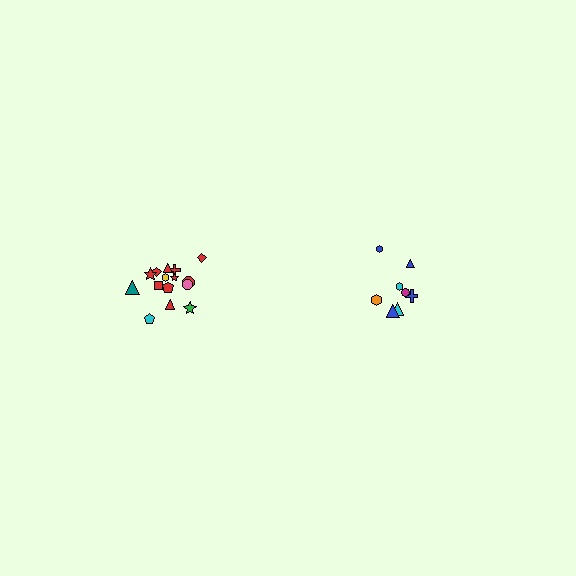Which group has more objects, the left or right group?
The left group.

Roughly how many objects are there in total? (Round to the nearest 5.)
Roughly 25 objects in total.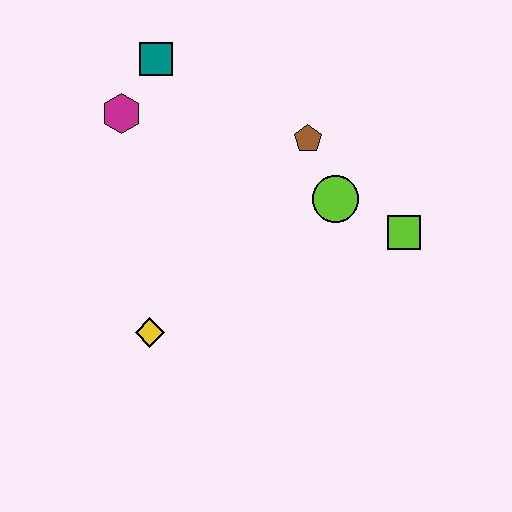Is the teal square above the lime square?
Yes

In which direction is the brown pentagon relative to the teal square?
The brown pentagon is to the right of the teal square.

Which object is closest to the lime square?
The lime circle is closest to the lime square.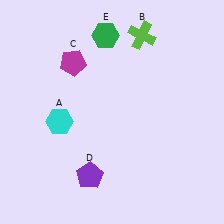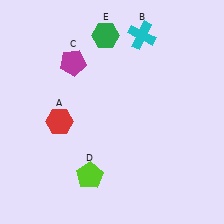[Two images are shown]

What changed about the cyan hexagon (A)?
In Image 1, A is cyan. In Image 2, it changed to red.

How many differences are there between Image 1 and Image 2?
There are 3 differences between the two images.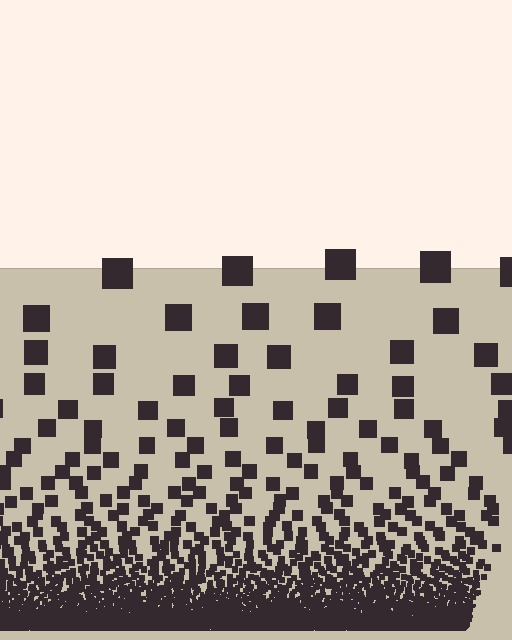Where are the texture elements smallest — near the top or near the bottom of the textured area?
Near the bottom.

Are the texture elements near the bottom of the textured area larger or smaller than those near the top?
Smaller. The gradient is inverted — elements near the bottom are smaller and denser.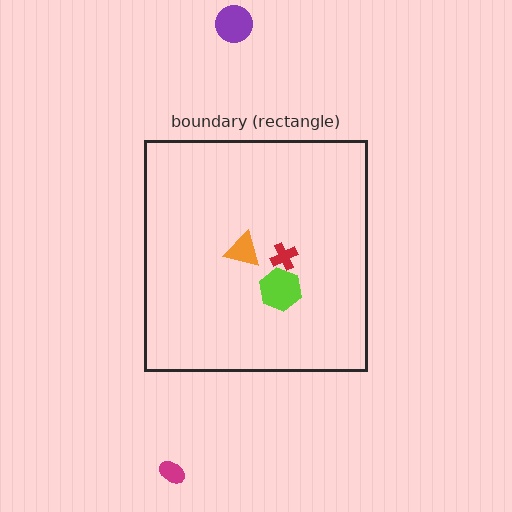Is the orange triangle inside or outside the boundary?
Inside.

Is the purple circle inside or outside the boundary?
Outside.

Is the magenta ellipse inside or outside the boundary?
Outside.